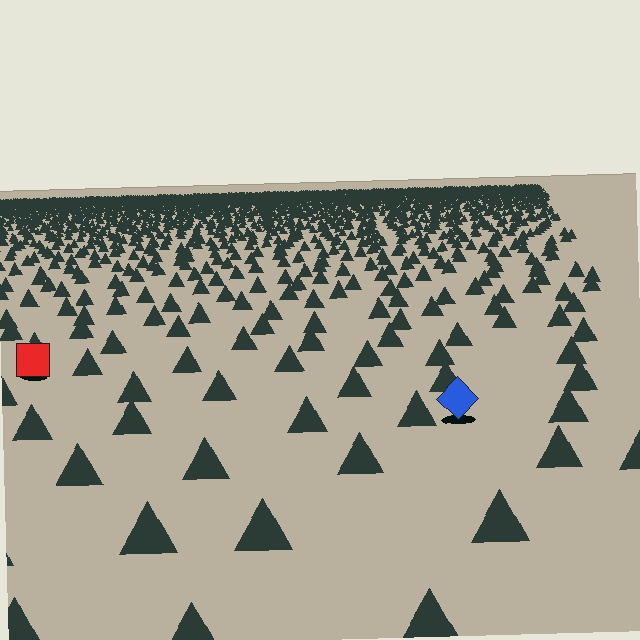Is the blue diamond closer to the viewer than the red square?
Yes. The blue diamond is closer — you can tell from the texture gradient: the ground texture is coarser near it.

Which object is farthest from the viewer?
The red square is farthest from the viewer. It appears smaller and the ground texture around it is denser.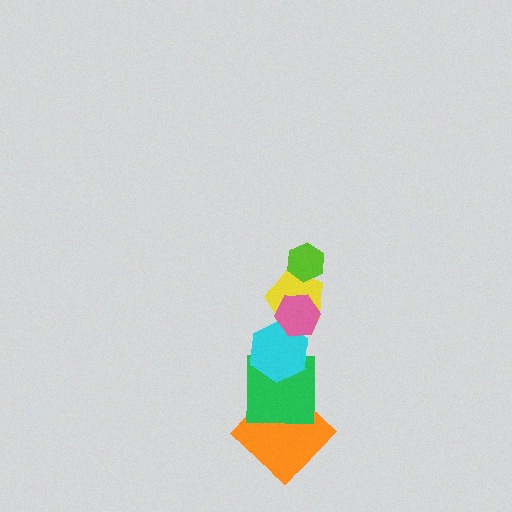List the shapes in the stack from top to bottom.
From top to bottom: the lime hexagon, the pink hexagon, the yellow pentagon, the cyan hexagon, the green square, the orange diamond.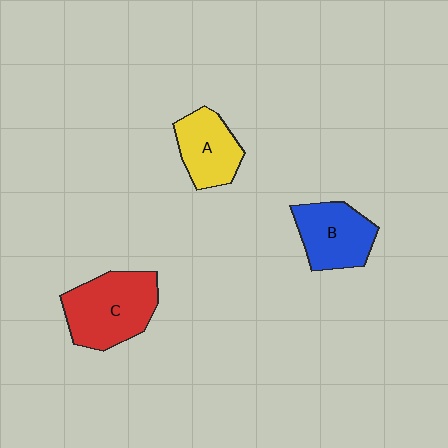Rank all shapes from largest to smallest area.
From largest to smallest: C (red), B (blue), A (yellow).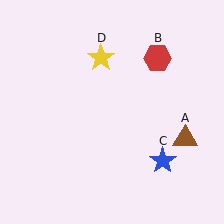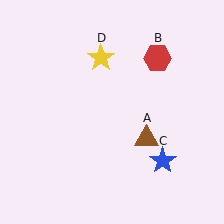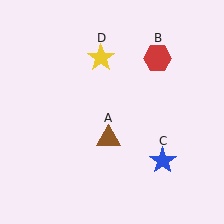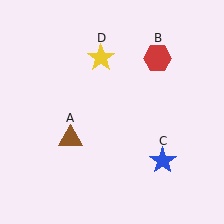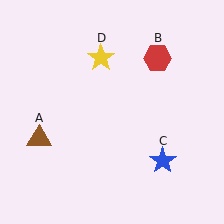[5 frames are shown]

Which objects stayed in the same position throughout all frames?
Red hexagon (object B) and blue star (object C) and yellow star (object D) remained stationary.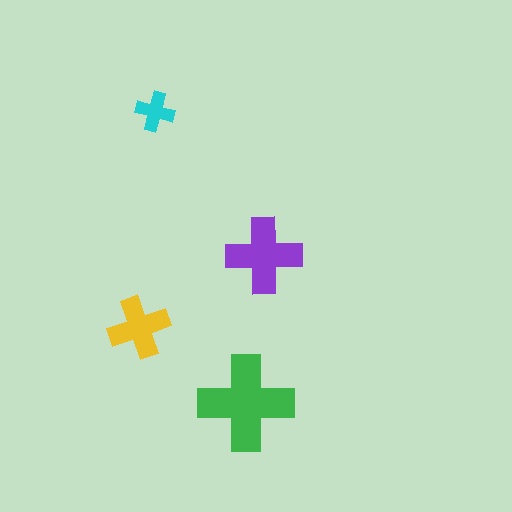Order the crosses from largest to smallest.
the green one, the purple one, the yellow one, the cyan one.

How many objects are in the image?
There are 4 objects in the image.